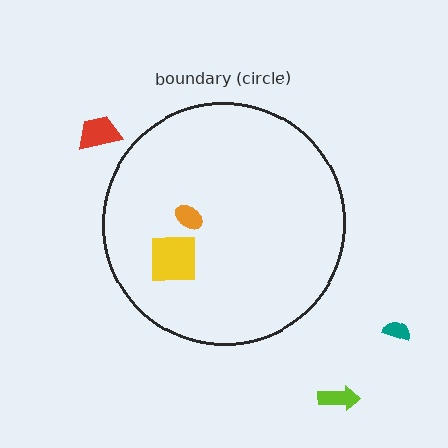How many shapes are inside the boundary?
2 inside, 3 outside.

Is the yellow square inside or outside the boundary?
Inside.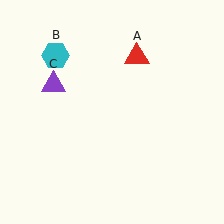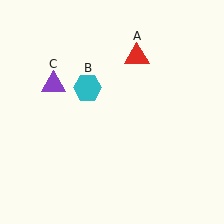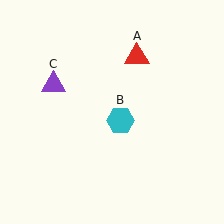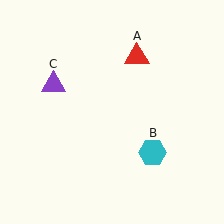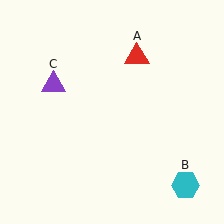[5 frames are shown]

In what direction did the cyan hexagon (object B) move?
The cyan hexagon (object B) moved down and to the right.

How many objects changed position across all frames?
1 object changed position: cyan hexagon (object B).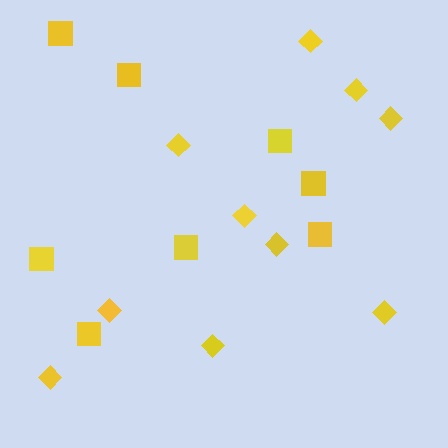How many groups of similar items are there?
There are 2 groups: one group of diamonds (10) and one group of squares (8).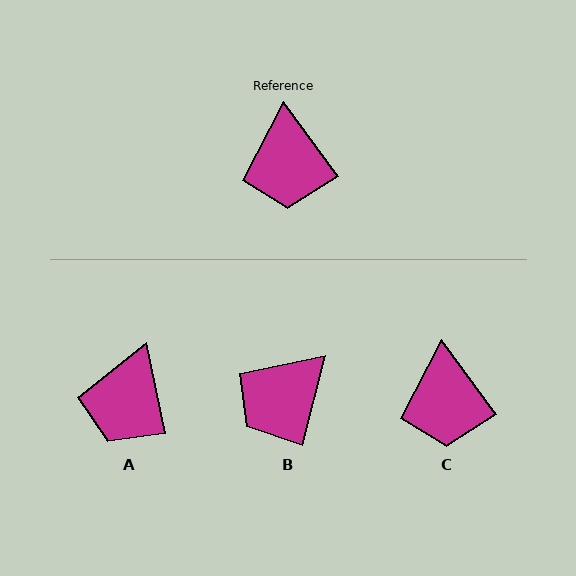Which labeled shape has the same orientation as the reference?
C.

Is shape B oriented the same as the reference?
No, it is off by about 50 degrees.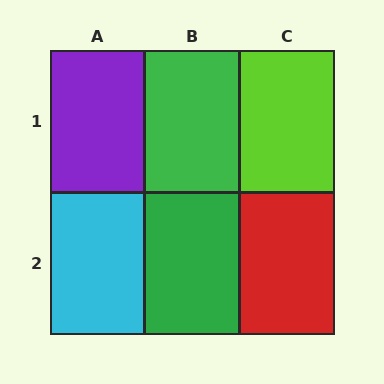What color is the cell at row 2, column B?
Green.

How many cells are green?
2 cells are green.